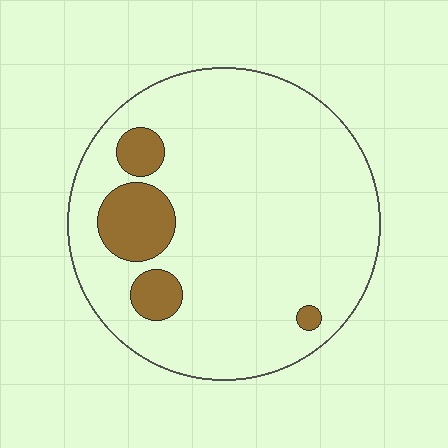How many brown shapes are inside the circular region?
4.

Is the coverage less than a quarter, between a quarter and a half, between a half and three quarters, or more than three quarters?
Less than a quarter.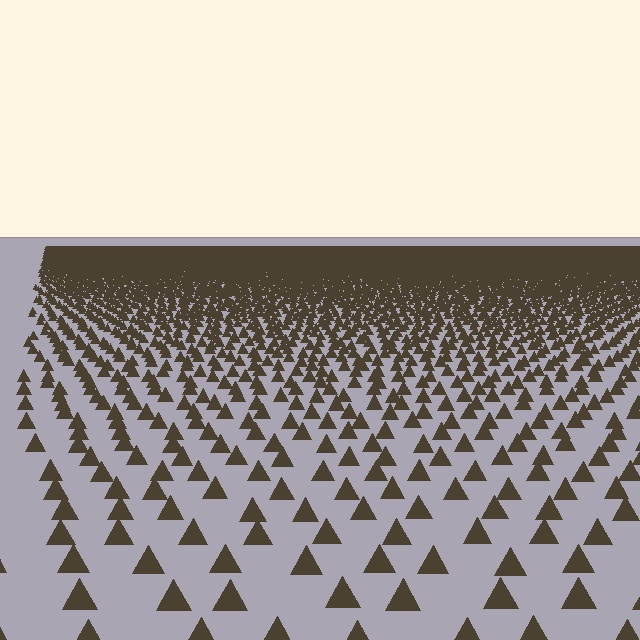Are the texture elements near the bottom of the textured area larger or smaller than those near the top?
Larger. Near the bottom, elements are closer to the viewer and appear at a bigger on-screen size.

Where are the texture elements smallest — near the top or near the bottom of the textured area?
Near the top.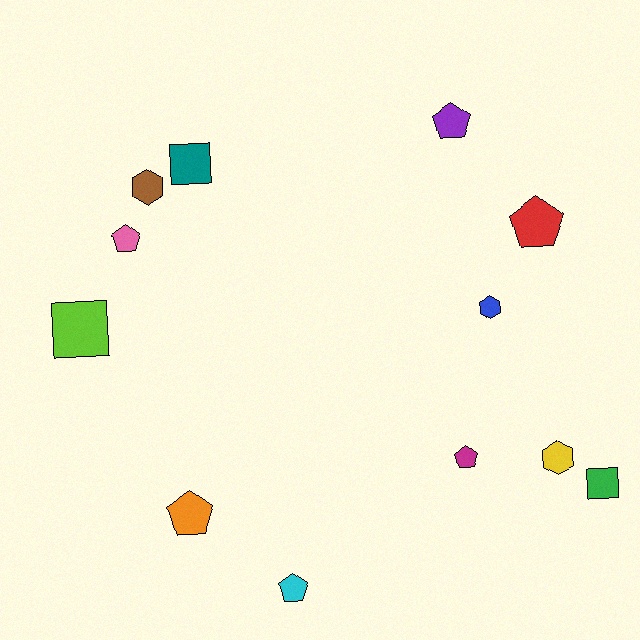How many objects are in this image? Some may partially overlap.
There are 12 objects.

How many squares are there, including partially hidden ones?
There are 3 squares.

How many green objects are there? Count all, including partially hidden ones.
There is 1 green object.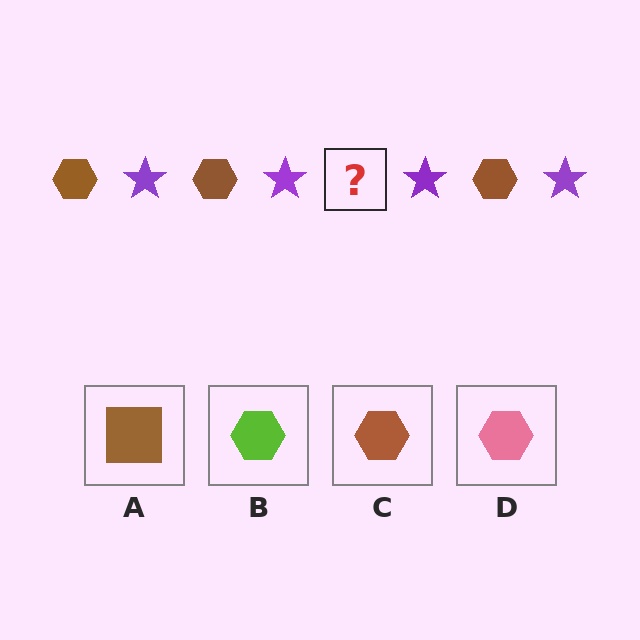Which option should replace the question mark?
Option C.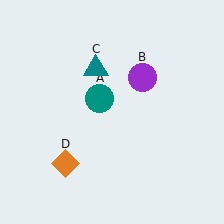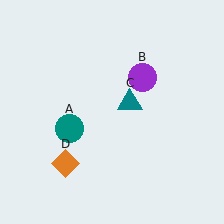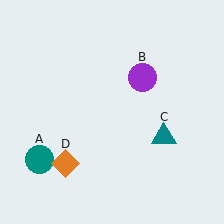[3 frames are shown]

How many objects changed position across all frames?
2 objects changed position: teal circle (object A), teal triangle (object C).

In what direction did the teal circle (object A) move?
The teal circle (object A) moved down and to the left.